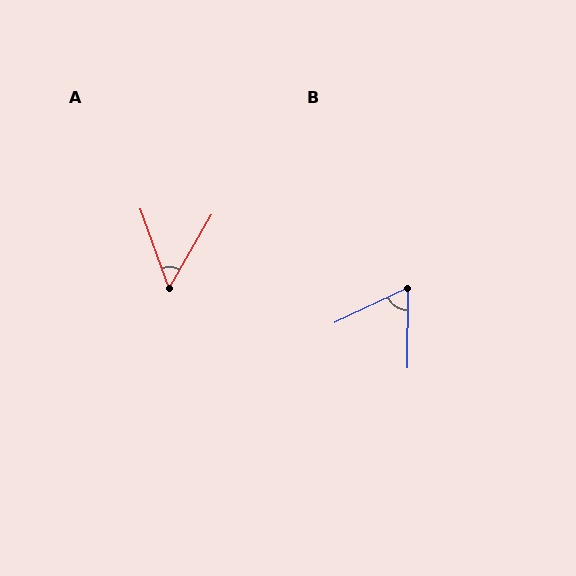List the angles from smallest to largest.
A (50°), B (64°).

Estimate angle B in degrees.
Approximately 64 degrees.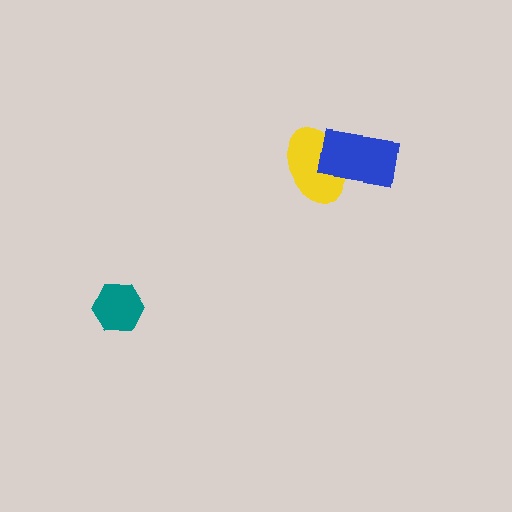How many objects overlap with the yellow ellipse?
1 object overlaps with the yellow ellipse.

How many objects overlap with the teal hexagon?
0 objects overlap with the teal hexagon.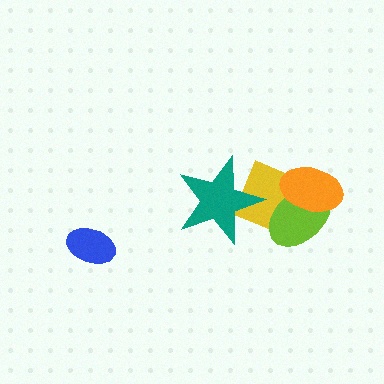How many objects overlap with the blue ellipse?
0 objects overlap with the blue ellipse.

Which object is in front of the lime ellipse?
The orange ellipse is in front of the lime ellipse.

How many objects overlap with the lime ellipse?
2 objects overlap with the lime ellipse.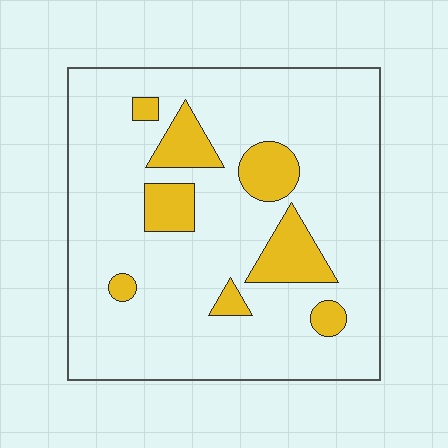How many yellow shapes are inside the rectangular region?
8.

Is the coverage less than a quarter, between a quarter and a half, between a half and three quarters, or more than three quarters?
Less than a quarter.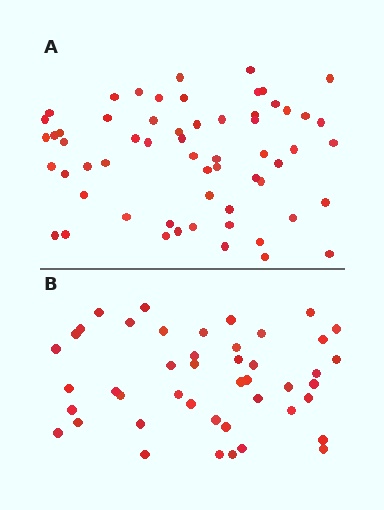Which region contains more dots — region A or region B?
Region A (the top region) has more dots.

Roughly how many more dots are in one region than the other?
Region A has approximately 15 more dots than region B.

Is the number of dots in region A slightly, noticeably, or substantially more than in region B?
Region A has noticeably more, but not dramatically so. The ratio is roughly 1.3 to 1.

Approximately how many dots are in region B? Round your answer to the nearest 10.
About 40 dots. (The exact count is 45, which rounds to 40.)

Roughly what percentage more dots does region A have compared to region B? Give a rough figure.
About 35% more.